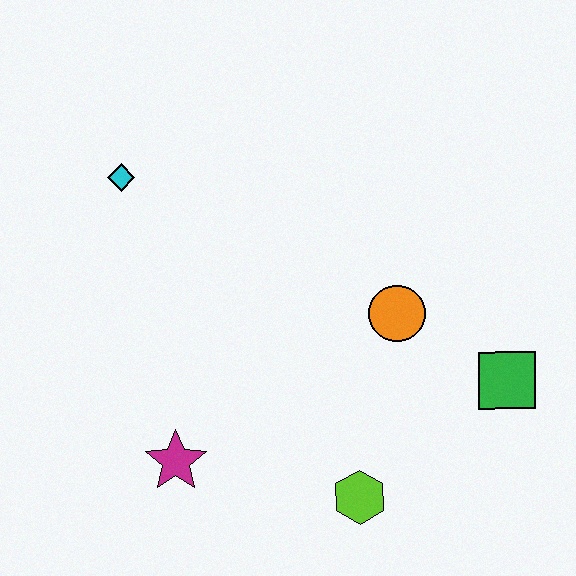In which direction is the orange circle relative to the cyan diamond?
The orange circle is to the right of the cyan diamond.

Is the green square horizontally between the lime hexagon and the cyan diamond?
No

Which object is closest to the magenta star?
The lime hexagon is closest to the magenta star.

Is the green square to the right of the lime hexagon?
Yes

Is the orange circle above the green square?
Yes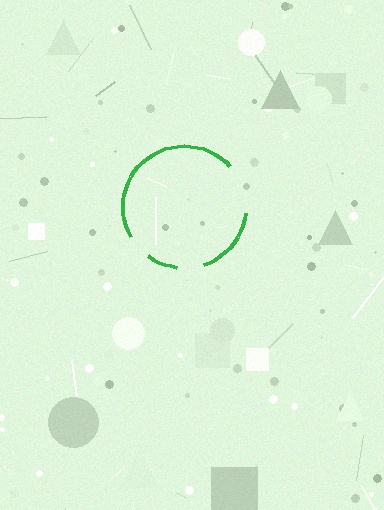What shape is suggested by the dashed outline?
The dashed outline suggests a circle.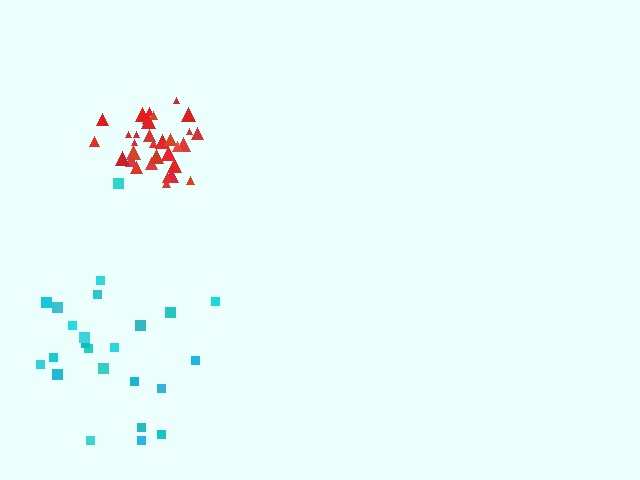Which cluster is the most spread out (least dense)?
Cyan.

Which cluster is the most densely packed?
Red.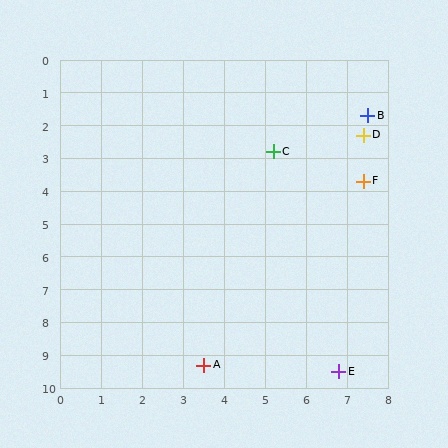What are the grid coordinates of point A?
Point A is at approximately (3.5, 9.3).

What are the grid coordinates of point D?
Point D is at approximately (7.4, 2.3).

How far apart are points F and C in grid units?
Points F and C are about 2.4 grid units apart.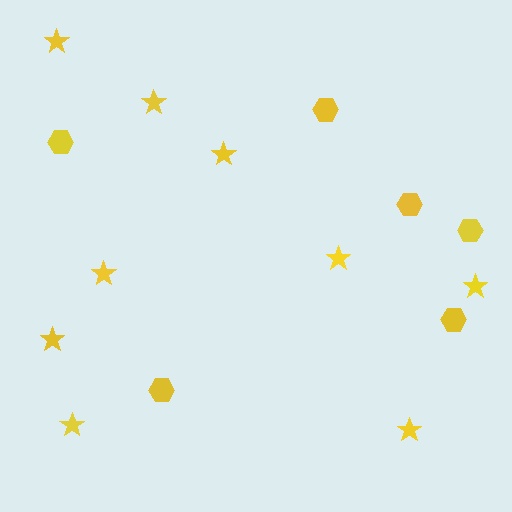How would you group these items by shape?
There are 2 groups: one group of hexagons (6) and one group of stars (9).